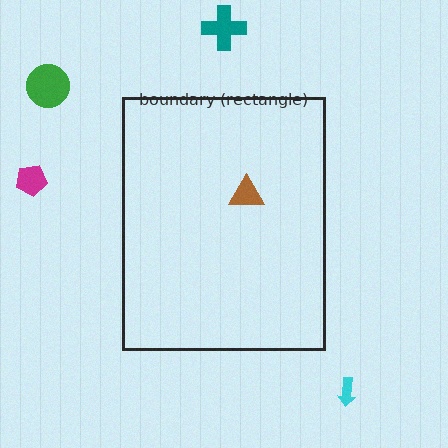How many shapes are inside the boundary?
1 inside, 4 outside.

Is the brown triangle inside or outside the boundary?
Inside.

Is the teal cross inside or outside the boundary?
Outside.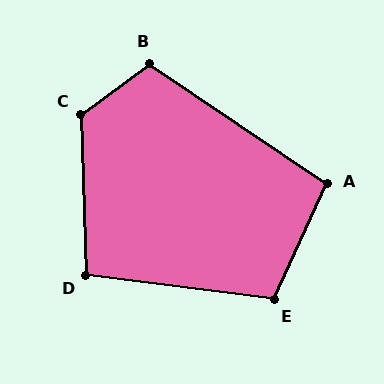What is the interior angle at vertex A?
Approximately 100 degrees (obtuse).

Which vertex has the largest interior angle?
C, at approximately 125 degrees.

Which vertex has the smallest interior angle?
D, at approximately 99 degrees.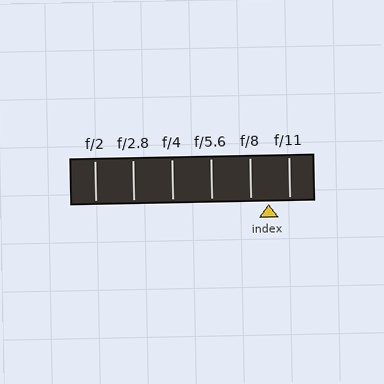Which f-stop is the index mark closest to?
The index mark is closest to f/8.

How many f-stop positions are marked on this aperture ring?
There are 6 f-stop positions marked.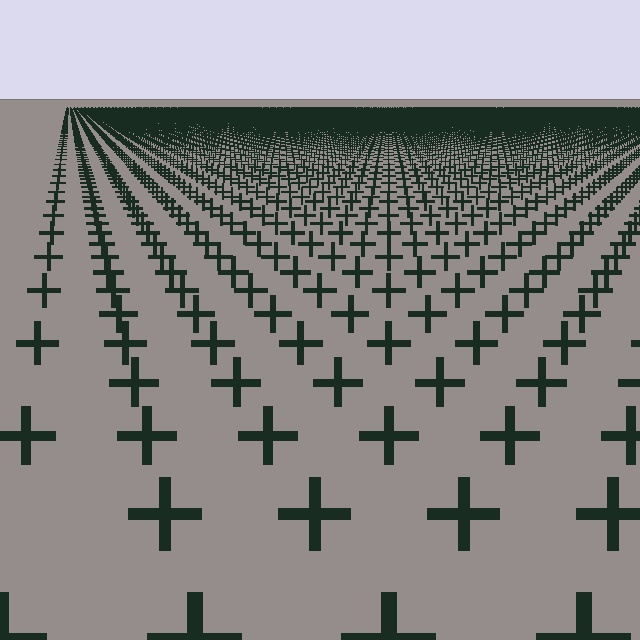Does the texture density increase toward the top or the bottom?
Density increases toward the top.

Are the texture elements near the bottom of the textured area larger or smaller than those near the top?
Larger. Near the bottom, elements are closer to the viewer and appear at a bigger on-screen size.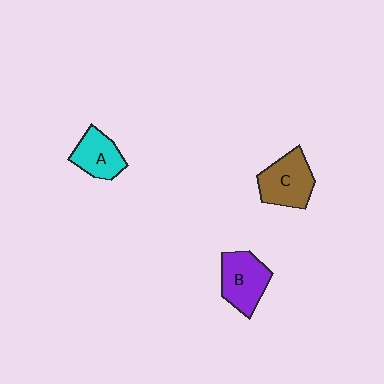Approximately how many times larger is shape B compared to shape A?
Approximately 1.3 times.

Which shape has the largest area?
Shape C (brown).